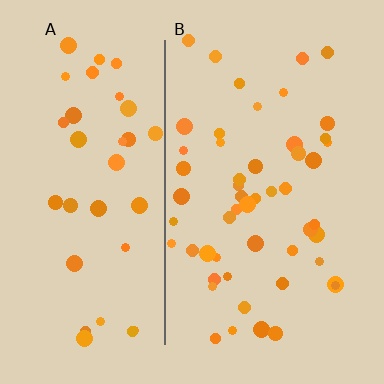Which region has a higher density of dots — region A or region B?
B (the right).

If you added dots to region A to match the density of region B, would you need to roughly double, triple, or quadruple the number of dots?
Approximately double.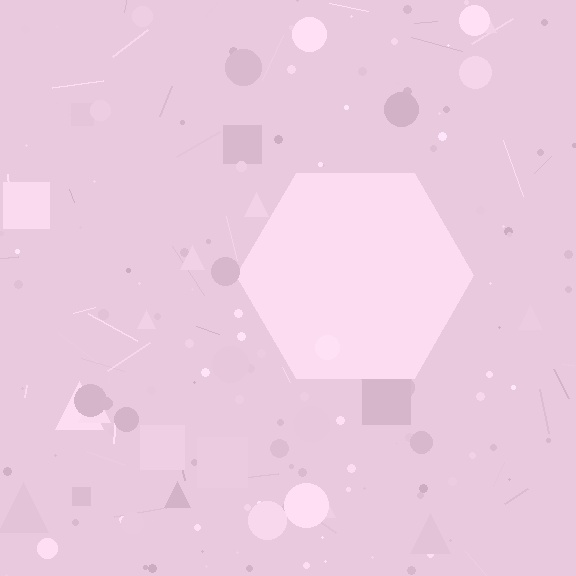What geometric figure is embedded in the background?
A hexagon is embedded in the background.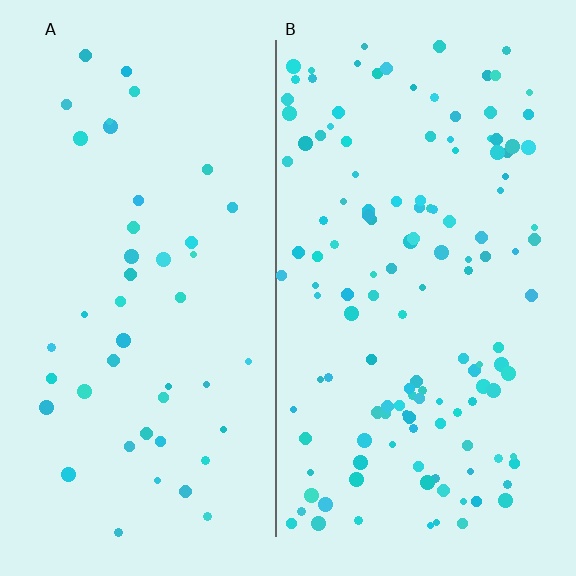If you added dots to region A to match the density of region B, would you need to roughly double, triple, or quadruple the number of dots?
Approximately triple.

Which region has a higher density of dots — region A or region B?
B (the right).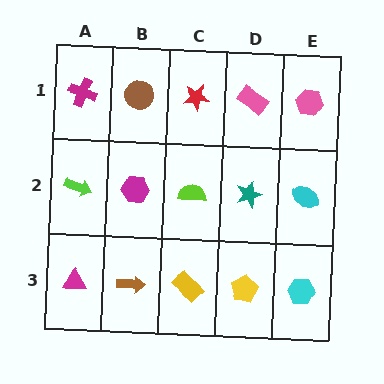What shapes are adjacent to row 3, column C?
A lime semicircle (row 2, column C), a brown arrow (row 3, column B), a yellow pentagon (row 3, column D).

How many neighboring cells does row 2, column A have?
3.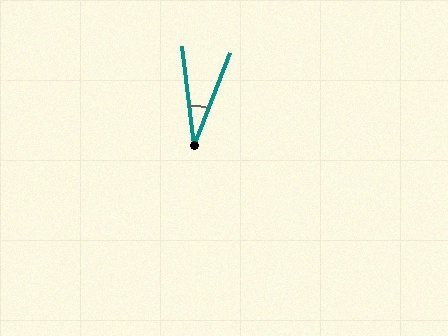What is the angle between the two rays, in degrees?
Approximately 28 degrees.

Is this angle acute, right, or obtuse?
It is acute.